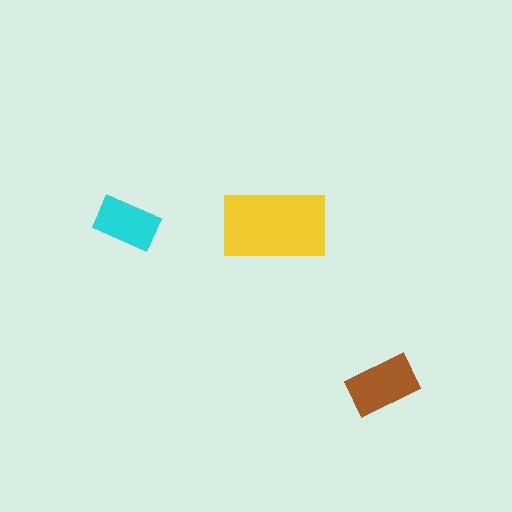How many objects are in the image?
There are 3 objects in the image.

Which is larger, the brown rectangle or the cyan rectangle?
The brown one.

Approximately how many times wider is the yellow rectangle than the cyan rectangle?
About 1.5 times wider.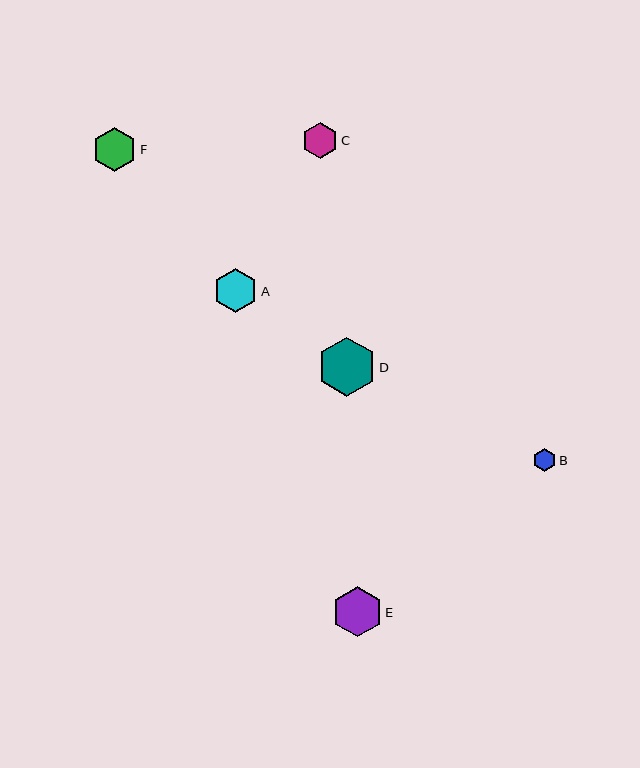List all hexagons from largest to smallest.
From largest to smallest: D, E, F, A, C, B.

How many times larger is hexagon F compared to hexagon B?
Hexagon F is approximately 1.9 times the size of hexagon B.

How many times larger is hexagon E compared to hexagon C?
Hexagon E is approximately 1.4 times the size of hexagon C.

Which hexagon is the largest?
Hexagon D is the largest with a size of approximately 59 pixels.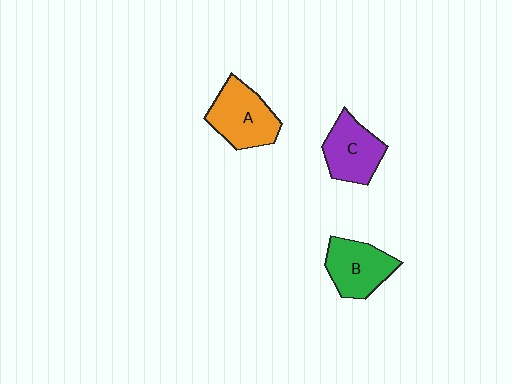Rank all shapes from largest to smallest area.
From largest to smallest: A (orange), B (green), C (purple).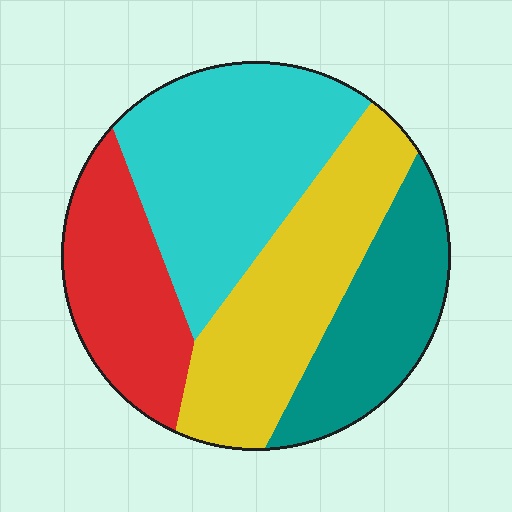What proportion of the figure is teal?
Teal covers about 20% of the figure.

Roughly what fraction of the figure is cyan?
Cyan covers 32% of the figure.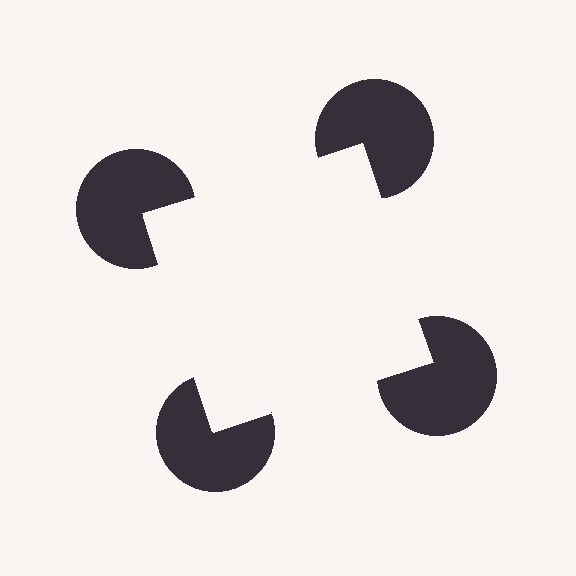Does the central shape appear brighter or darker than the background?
It typically appears slightly brighter than the background, even though no actual brightness change is drawn.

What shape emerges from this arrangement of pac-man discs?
An illusory square — its edges are inferred from the aligned wedge cuts in the pac-man discs, not physically drawn.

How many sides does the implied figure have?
4 sides.